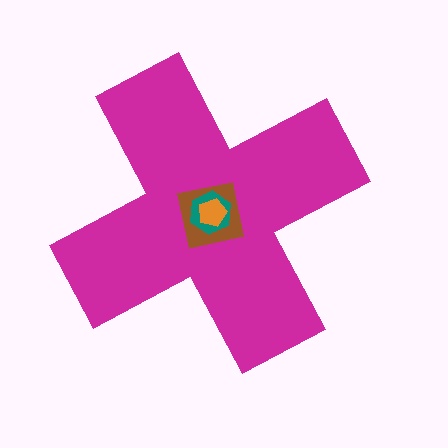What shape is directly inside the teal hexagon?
The orange pentagon.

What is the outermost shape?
The magenta cross.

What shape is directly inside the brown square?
The teal hexagon.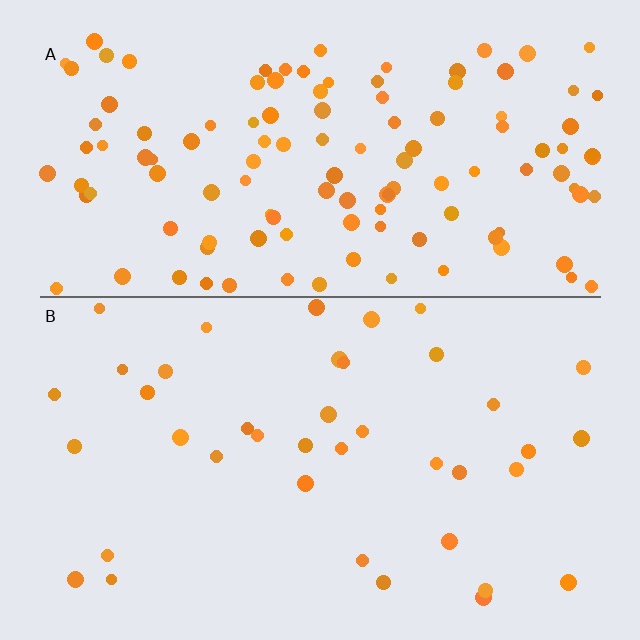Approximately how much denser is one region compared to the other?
Approximately 3.1× — region A over region B.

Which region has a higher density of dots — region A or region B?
A (the top).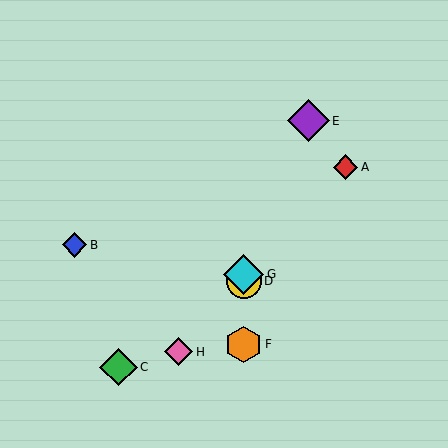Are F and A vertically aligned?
No, F is at x≈244 and A is at x≈346.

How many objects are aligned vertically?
3 objects (D, F, G) are aligned vertically.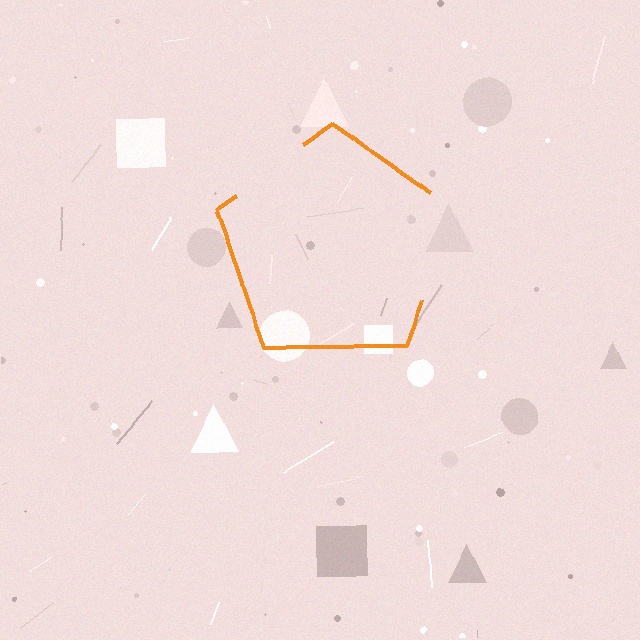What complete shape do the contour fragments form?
The contour fragments form a pentagon.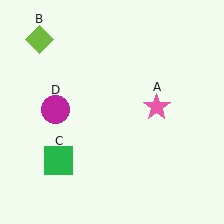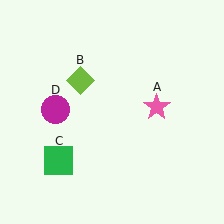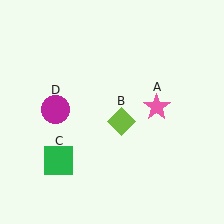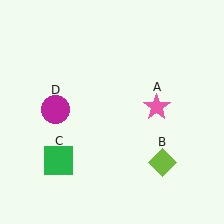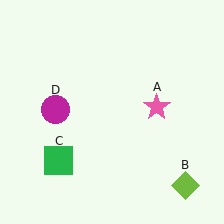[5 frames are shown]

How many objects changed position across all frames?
1 object changed position: lime diamond (object B).